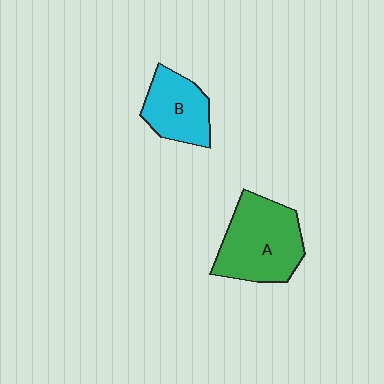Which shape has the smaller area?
Shape B (cyan).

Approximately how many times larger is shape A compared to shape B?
Approximately 1.5 times.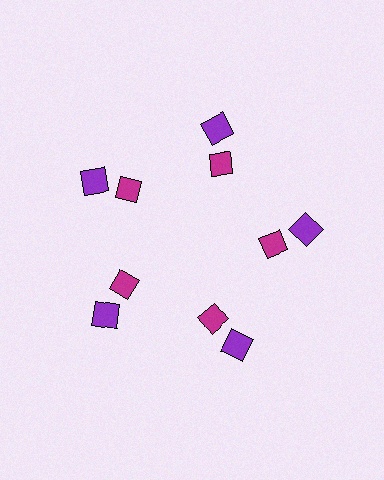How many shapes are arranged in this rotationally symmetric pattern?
There are 10 shapes, arranged in 5 groups of 2.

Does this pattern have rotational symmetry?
Yes, this pattern has 5-fold rotational symmetry. It looks the same after rotating 72 degrees around the center.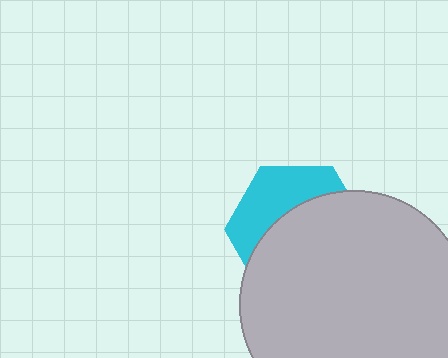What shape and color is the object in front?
The object in front is a light gray circle.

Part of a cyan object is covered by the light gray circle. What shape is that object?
It is a hexagon.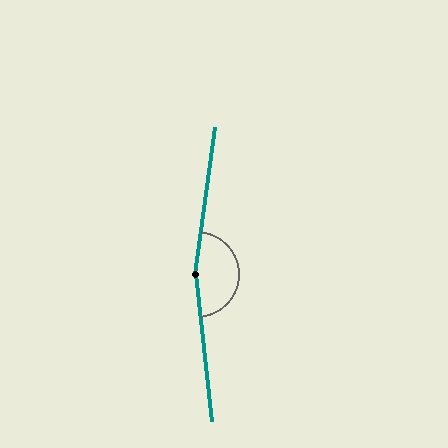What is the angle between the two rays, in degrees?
Approximately 166 degrees.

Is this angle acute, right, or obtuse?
It is obtuse.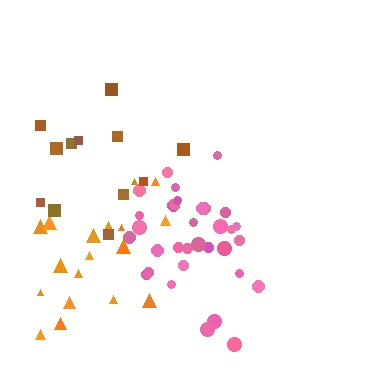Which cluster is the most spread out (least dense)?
Brown.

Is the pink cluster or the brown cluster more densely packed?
Pink.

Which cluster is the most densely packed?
Pink.